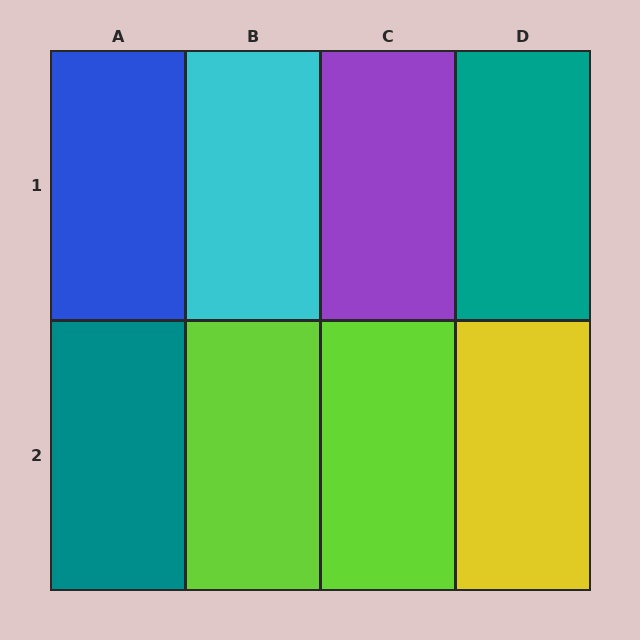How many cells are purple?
1 cell is purple.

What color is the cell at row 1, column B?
Cyan.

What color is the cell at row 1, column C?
Purple.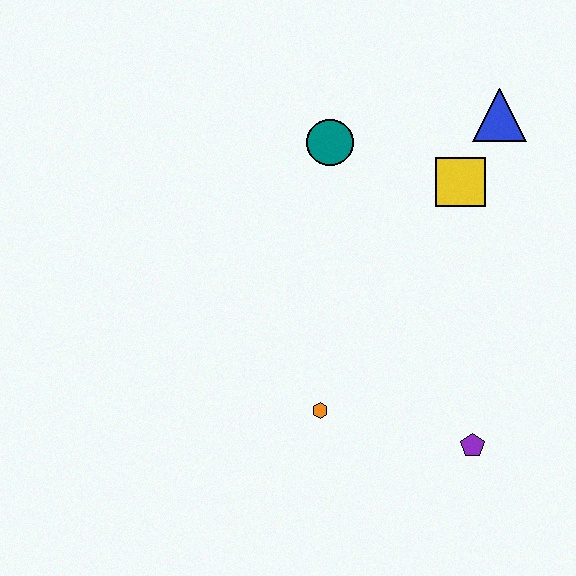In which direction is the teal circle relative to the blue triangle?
The teal circle is to the left of the blue triangle.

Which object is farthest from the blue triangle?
The orange hexagon is farthest from the blue triangle.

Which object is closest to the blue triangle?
The yellow square is closest to the blue triangle.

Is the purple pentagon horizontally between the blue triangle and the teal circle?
Yes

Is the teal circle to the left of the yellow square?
Yes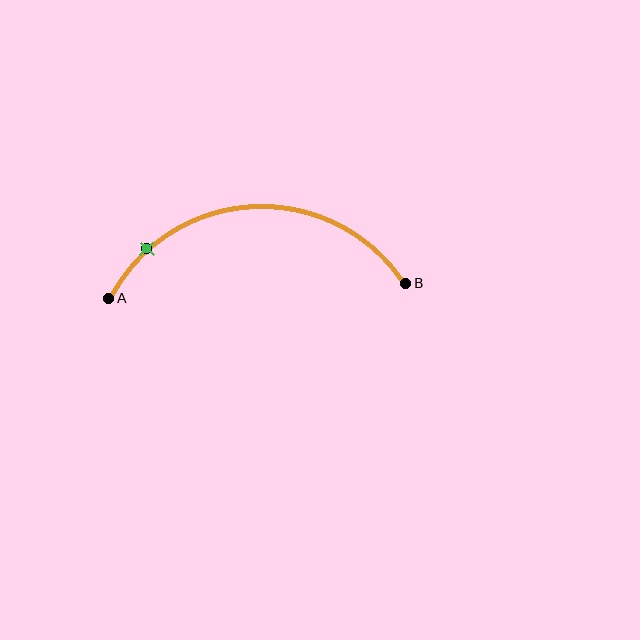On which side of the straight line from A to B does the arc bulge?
The arc bulges above the straight line connecting A and B.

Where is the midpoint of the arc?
The arc midpoint is the point on the curve farthest from the straight line joining A and B. It sits above that line.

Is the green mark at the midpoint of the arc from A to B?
No. The green mark lies on the arc but is closer to endpoint A. The arc midpoint would be at the point on the curve equidistant along the arc from both A and B.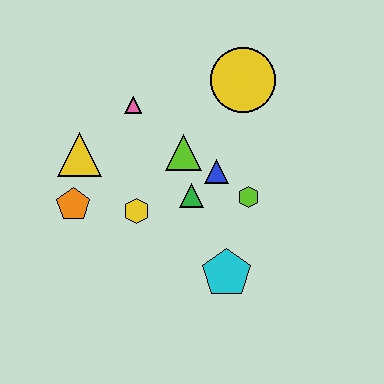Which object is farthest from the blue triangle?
The orange pentagon is farthest from the blue triangle.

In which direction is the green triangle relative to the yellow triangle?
The green triangle is to the right of the yellow triangle.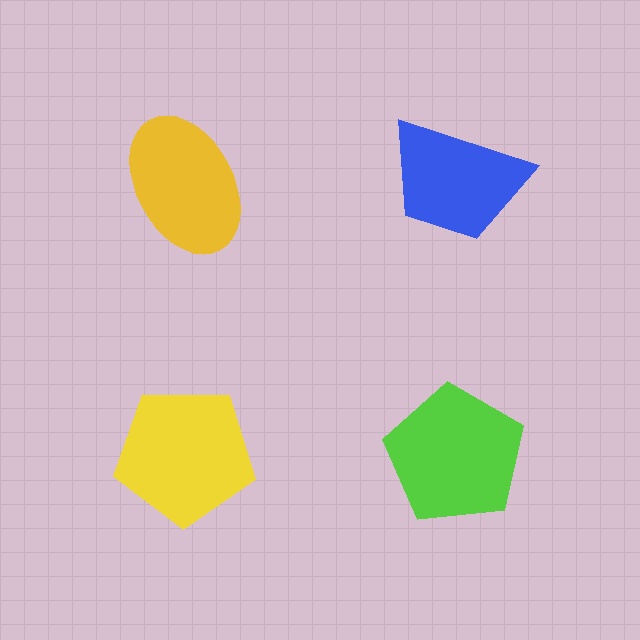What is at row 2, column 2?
A lime pentagon.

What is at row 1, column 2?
A blue trapezoid.